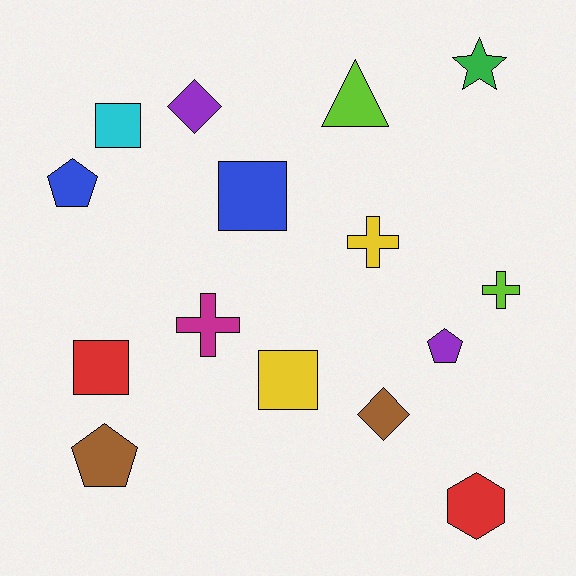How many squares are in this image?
There are 4 squares.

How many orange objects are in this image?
There are no orange objects.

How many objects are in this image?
There are 15 objects.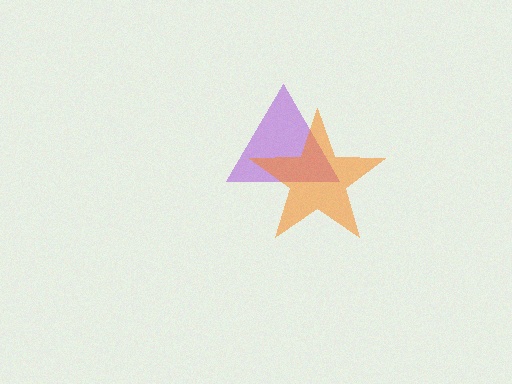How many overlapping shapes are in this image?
There are 2 overlapping shapes in the image.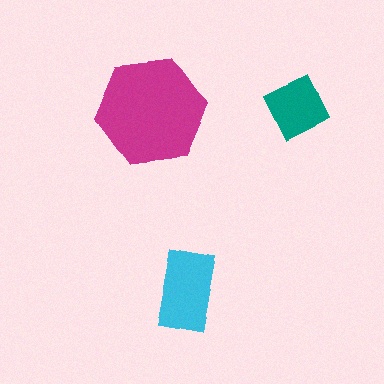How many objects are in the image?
There are 3 objects in the image.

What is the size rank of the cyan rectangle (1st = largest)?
2nd.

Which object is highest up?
The magenta hexagon is topmost.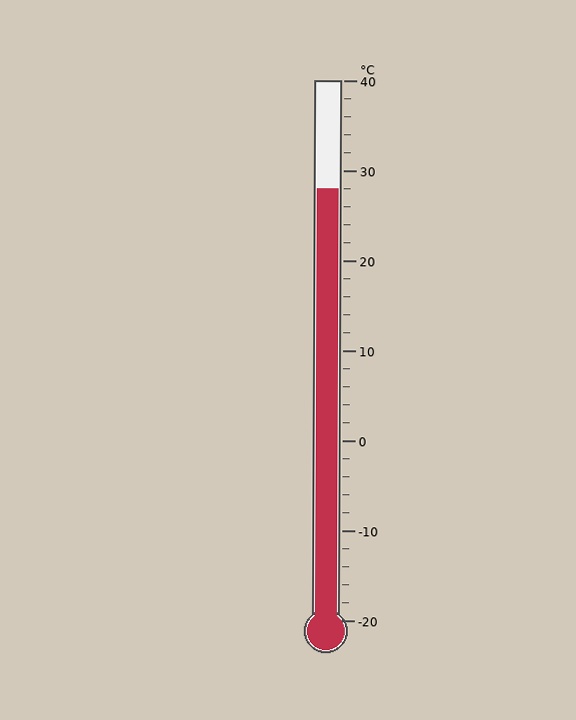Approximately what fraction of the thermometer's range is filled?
The thermometer is filled to approximately 80% of its range.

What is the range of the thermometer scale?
The thermometer scale ranges from -20°C to 40°C.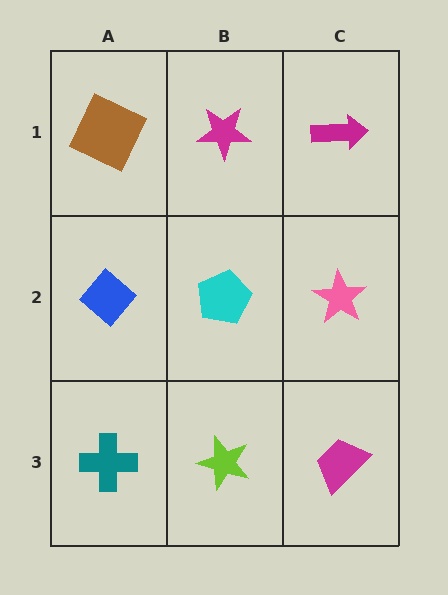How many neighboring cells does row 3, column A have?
2.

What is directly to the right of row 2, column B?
A pink star.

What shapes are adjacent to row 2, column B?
A magenta star (row 1, column B), a lime star (row 3, column B), a blue diamond (row 2, column A), a pink star (row 2, column C).